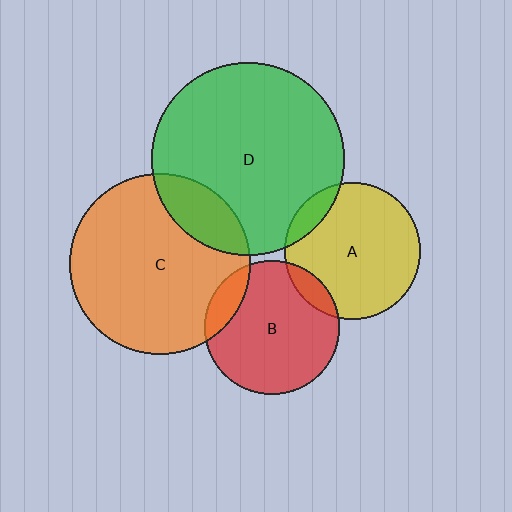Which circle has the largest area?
Circle D (green).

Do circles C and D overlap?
Yes.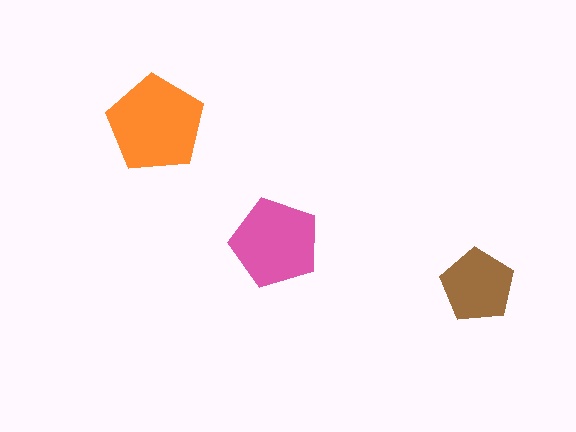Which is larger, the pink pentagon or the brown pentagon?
The pink one.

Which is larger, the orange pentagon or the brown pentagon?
The orange one.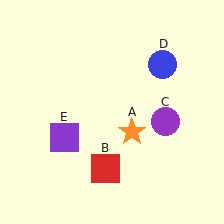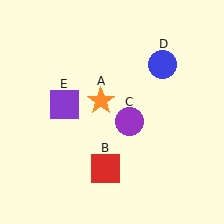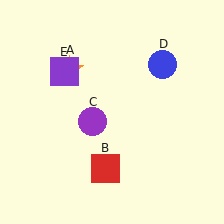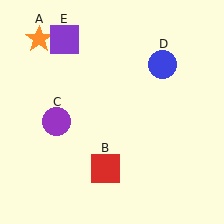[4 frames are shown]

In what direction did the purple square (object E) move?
The purple square (object E) moved up.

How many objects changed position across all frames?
3 objects changed position: orange star (object A), purple circle (object C), purple square (object E).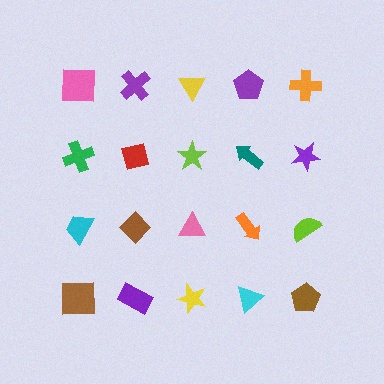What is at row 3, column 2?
A brown diamond.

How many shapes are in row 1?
5 shapes.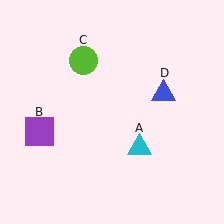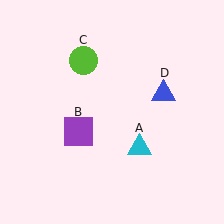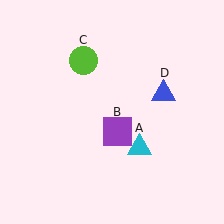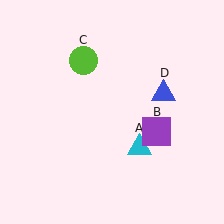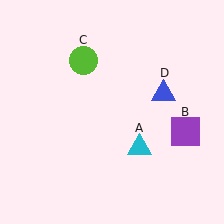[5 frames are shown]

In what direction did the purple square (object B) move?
The purple square (object B) moved right.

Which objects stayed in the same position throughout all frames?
Cyan triangle (object A) and lime circle (object C) and blue triangle (object D) remained stationary.